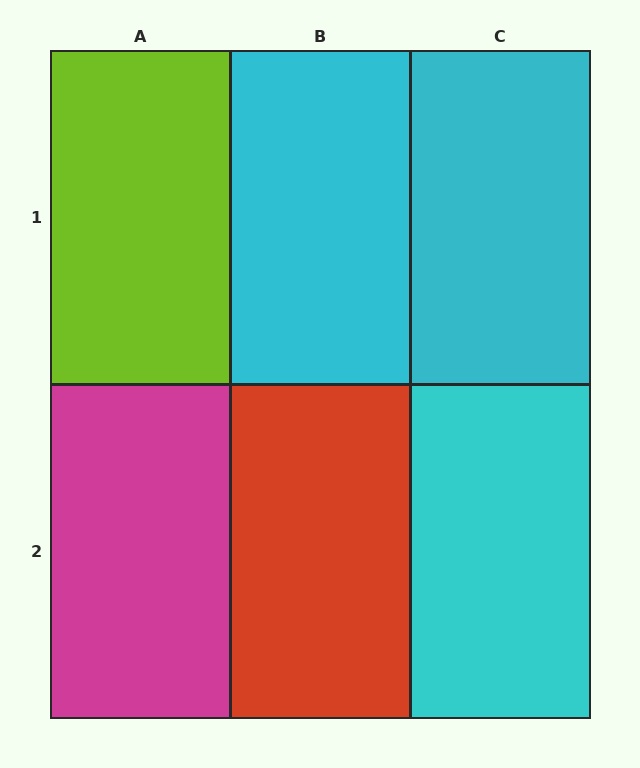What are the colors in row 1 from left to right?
Lime, cyan, cyan.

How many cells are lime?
1 cell is lime.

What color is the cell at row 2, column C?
Cyan.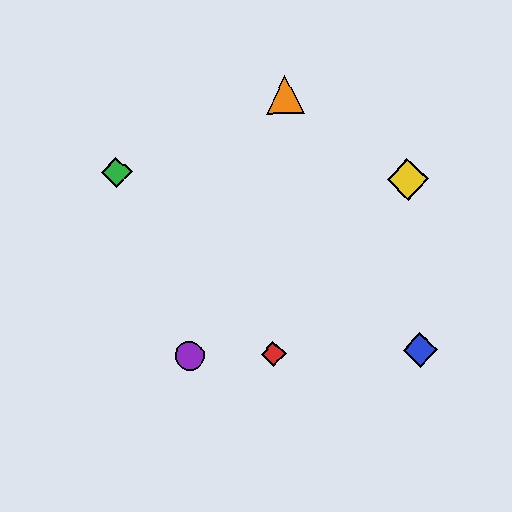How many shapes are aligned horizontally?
3 shapes (the red diamond, the blue diamond, the purple circle) are aligned horizontally.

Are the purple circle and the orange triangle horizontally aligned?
No, the purple circle is at y≈356 and the orange triangle is at y≈95.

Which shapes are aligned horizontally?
The red diamond, the blue diamond, the purple circle are aligned horizontally.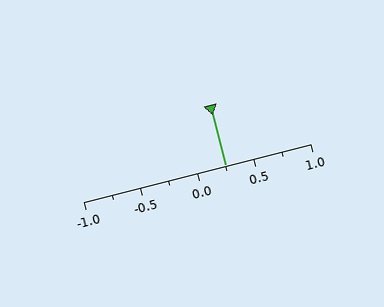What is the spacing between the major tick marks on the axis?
The major ticks are spaced 0.5 apart.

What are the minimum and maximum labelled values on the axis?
The axis runs from -1.0 to 1.0.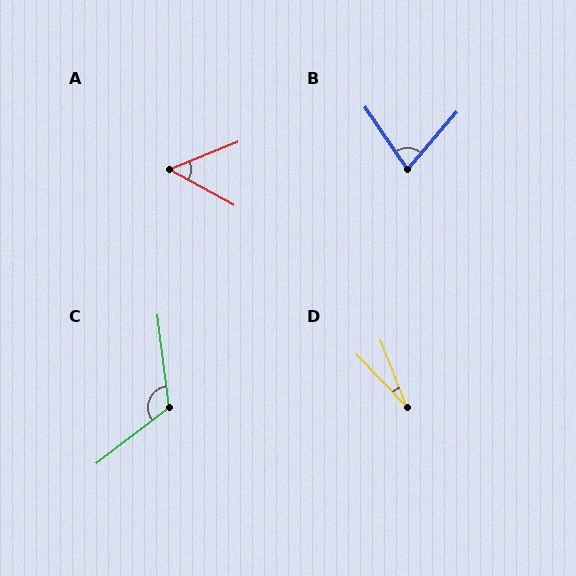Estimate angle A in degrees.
Approximately 51 degrees.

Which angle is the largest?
C, at approximately 121 degrees.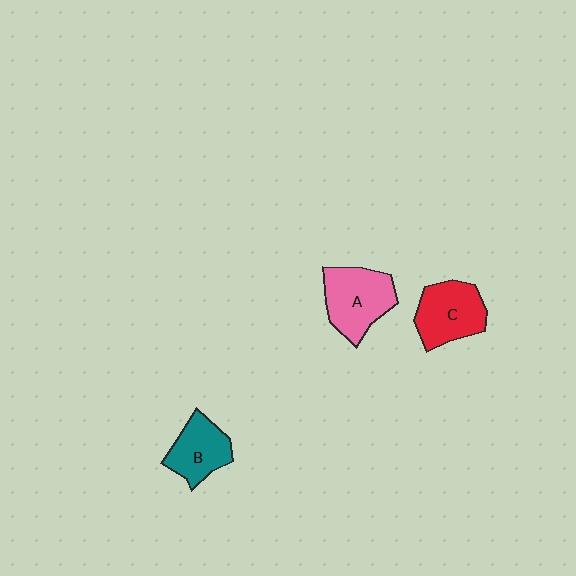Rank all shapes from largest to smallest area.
From largest to smallest: A (pink), C (red), B (teal).